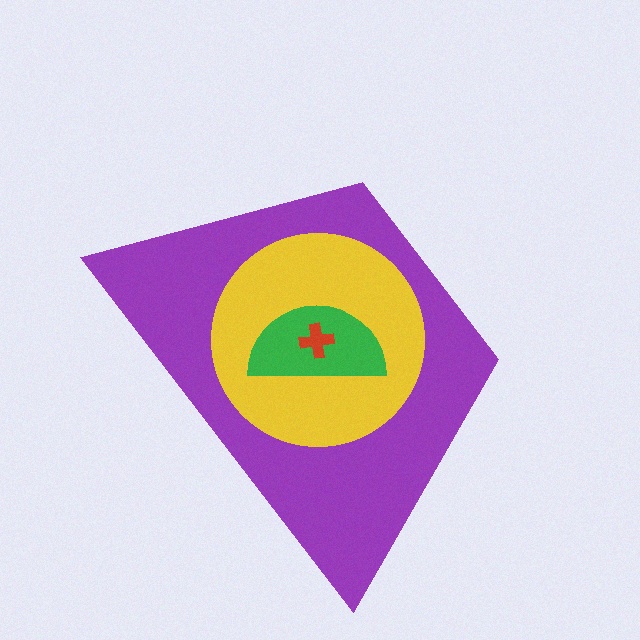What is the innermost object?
The red cross.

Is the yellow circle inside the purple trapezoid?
Yes.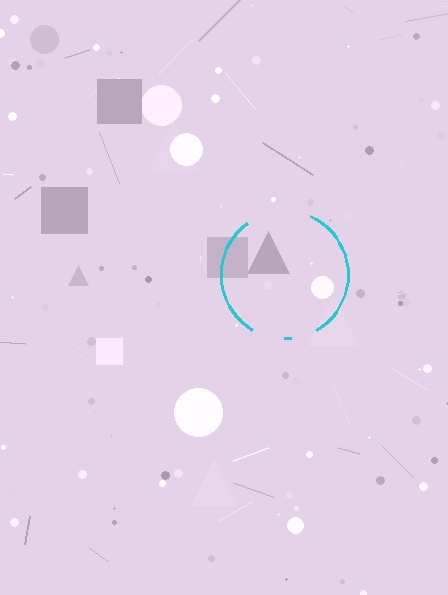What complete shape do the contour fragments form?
The contour fragments form a circle.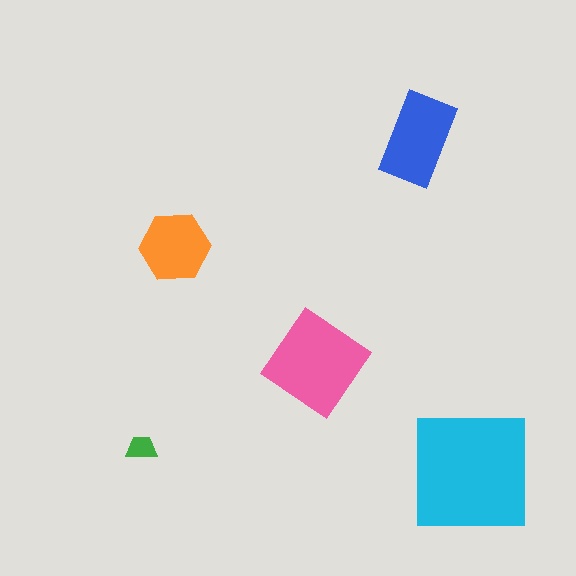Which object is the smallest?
The green trapezoid.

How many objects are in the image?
There are 5 objects in the image.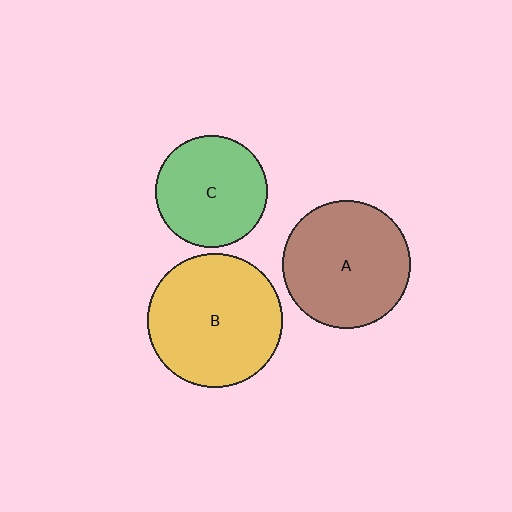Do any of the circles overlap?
No, none of the circles overlap.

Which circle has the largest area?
Circle B (yellow).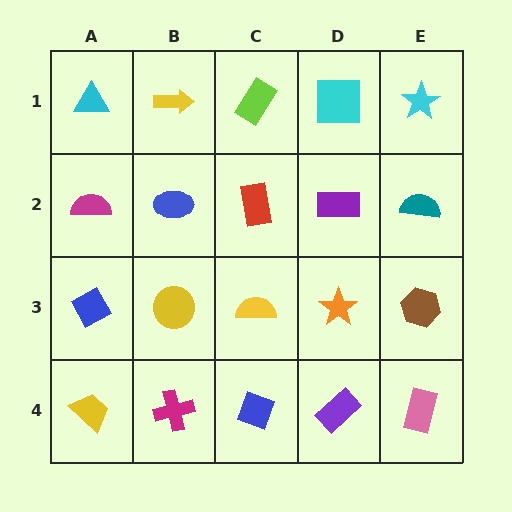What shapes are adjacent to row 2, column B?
A yellow arrow (row 1, column B), a yellow circle (row 3, column B), a magenta semicircle (row 2, column A), a red rectangle (row 2, column C).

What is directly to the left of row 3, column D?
A yellow semicircle.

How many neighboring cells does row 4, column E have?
2.